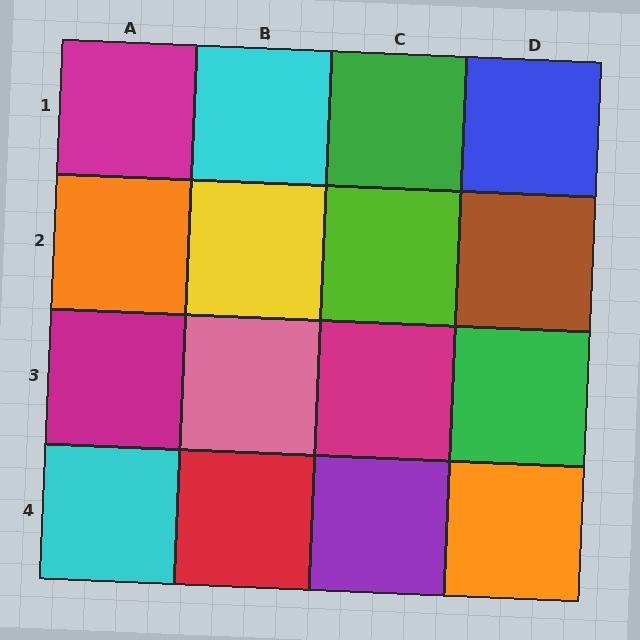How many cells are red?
1 cell is red.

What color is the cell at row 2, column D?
Brown.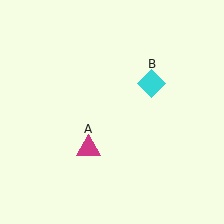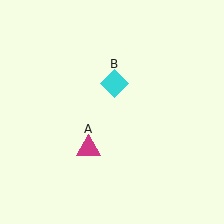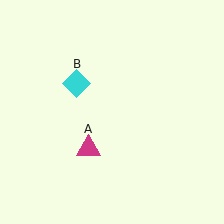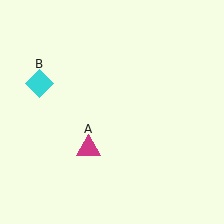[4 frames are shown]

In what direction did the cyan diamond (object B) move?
The cyan diamond (object B) moved left.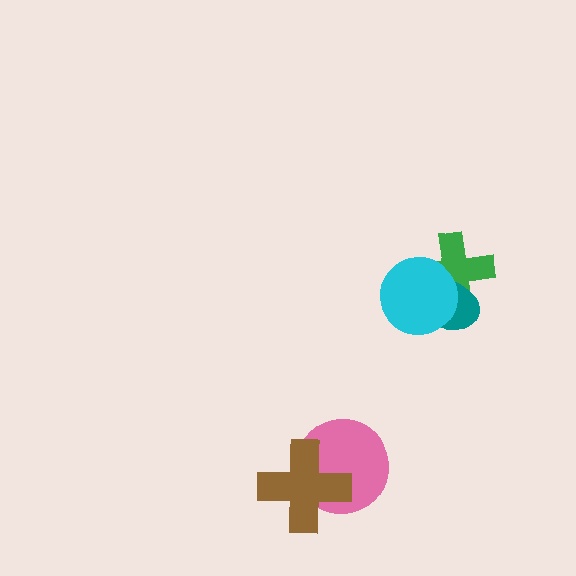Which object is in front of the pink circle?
The brown cross is in front of the pink circle.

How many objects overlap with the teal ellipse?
2 objects overlap with the teal ellipse.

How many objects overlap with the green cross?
2 objects overlap with the green cross.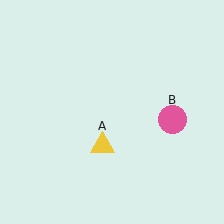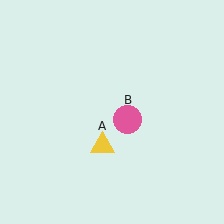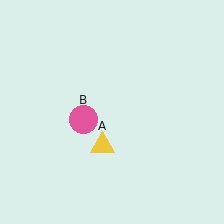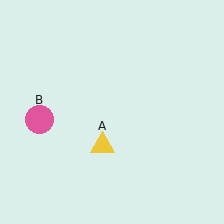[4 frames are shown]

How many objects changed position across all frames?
1 object changed position: pink circle (object B).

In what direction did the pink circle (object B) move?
The pink circle (object B) moved left.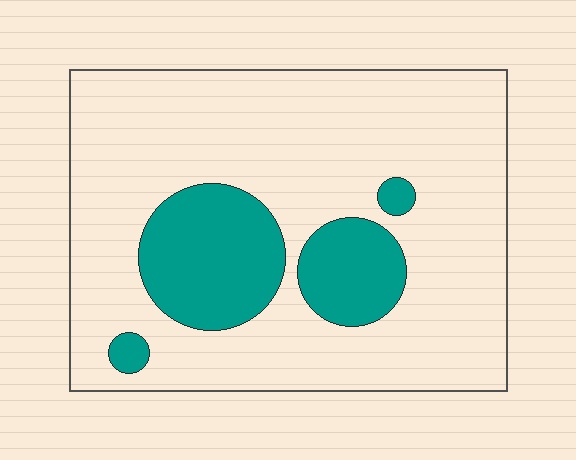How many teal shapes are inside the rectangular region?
4.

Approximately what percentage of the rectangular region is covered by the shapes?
Approximately 20%.